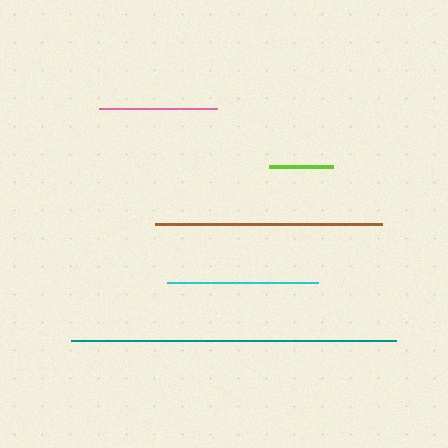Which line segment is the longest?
The teal line is the longest at approximately 324 pixels.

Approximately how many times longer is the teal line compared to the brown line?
The teal line is approximately 1.4 times the length of the brown line.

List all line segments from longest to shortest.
From longest to shortest: teal, brown, cyan, pink, lime.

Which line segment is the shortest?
The lime line is the shortest at approximately 64 pixels.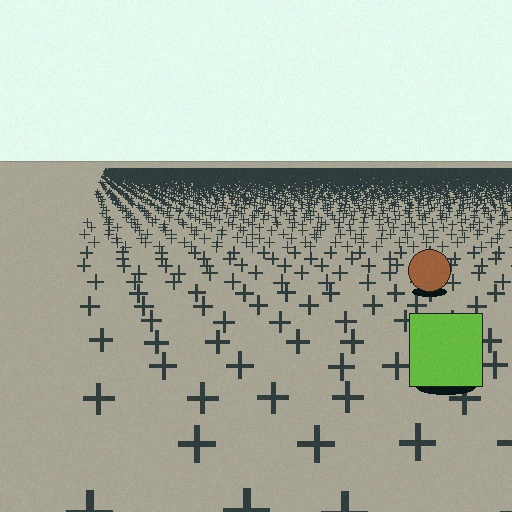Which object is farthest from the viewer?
The brown circle is farthest from the viewer. It appears smaller and the ground texture around it is denser.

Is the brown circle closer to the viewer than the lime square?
No. The lime square is closer — you can tell from the texture gradient: the ground texture is coarser near it.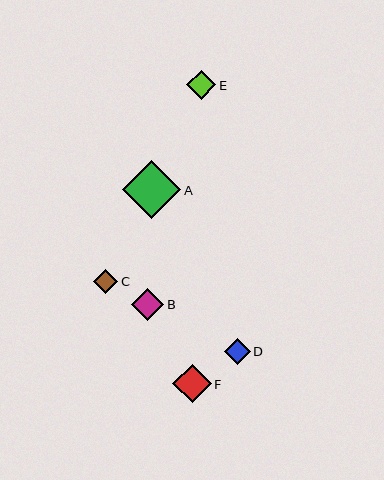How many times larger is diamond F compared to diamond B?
Diamond F is approximately 1.2 times the size of diamond B.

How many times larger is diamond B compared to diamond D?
Diamond B is approximately 1.2 times the size of diamond D.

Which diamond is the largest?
Diamond A is the largest with a size of approximately 58 pixels.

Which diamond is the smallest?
Diamond C is the smallest with a size of approximately 24 pixels.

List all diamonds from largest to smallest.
From largest to smallest: A, F, B, E, D, C.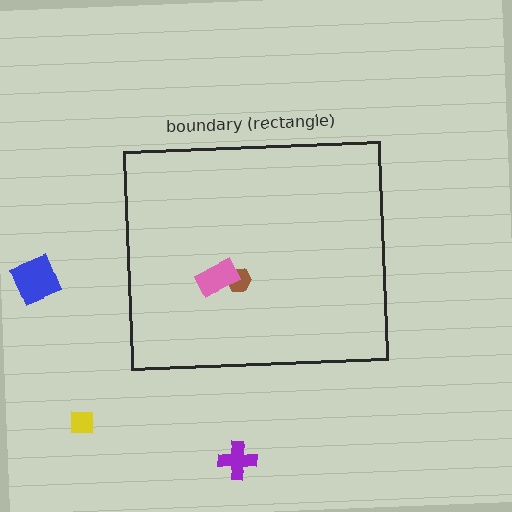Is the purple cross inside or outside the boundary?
Outside.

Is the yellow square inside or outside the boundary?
Outside.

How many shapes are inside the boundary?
2 inside, 3 outside.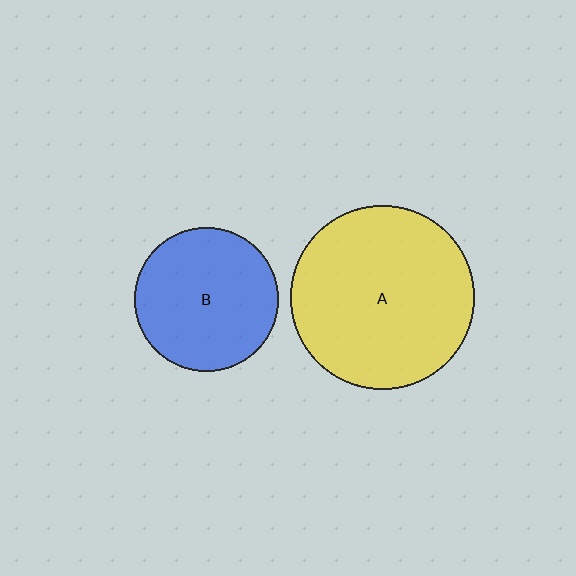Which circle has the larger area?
Circle A (yellow).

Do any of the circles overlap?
No, none of the circles overlap.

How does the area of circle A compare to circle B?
Approximately 1.6 times.